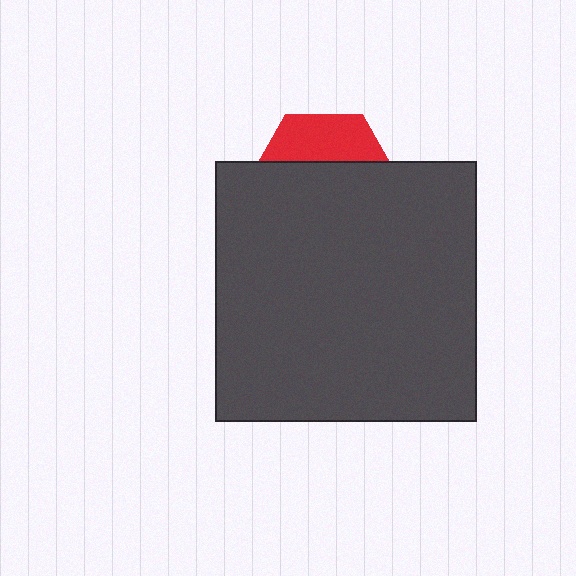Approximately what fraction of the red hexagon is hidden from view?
Roughly 68% of the red hexagon is hidden behind the dark gray square.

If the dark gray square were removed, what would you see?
You would see the complete red hexagon.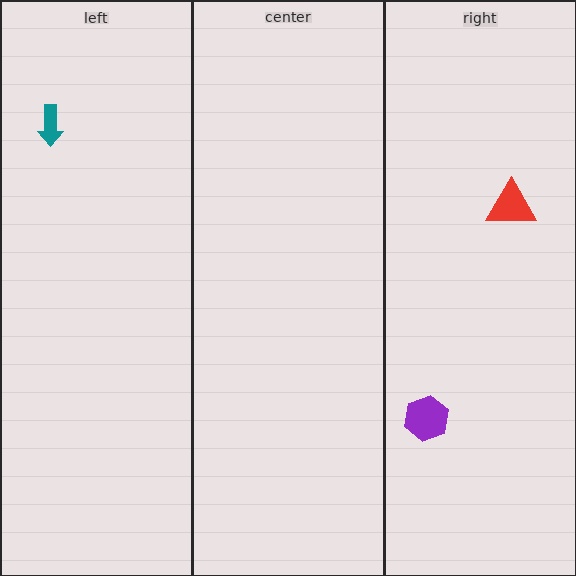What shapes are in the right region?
The red triangle, the purple hexagon.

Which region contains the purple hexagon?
The right region.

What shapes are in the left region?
The teal arrow.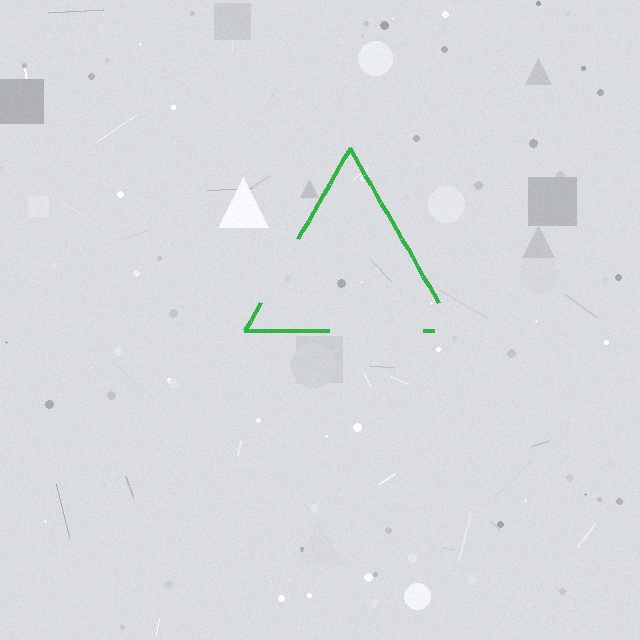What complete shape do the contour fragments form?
The contour fragments form a triangle.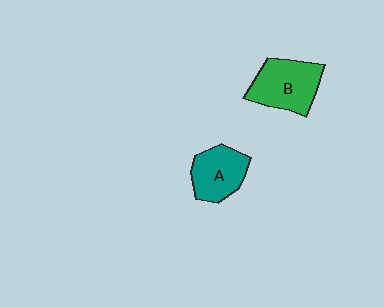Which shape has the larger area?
Shape B (green).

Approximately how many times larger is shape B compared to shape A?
Approximately 1.2 times.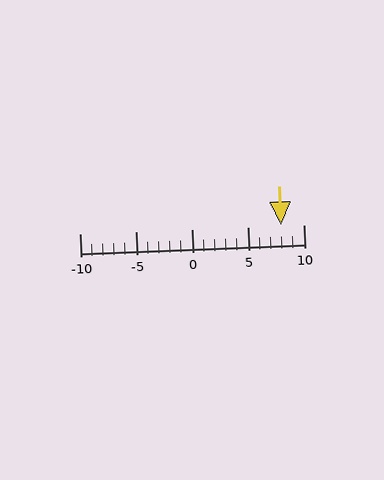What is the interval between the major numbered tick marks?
The major tick marks are spaced 5 units apart.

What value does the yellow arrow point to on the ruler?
The yellow arrow points to approximately 8.